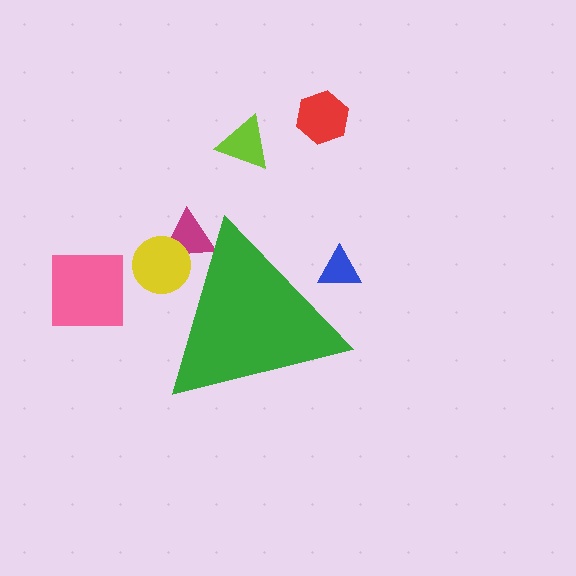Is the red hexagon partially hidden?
No, the red hexagon is fully visible.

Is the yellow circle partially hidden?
Yes, the yellow circle is partially hidden behind the green triangle.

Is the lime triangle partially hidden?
No, the lime triangle is fully visible.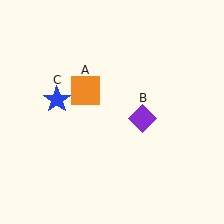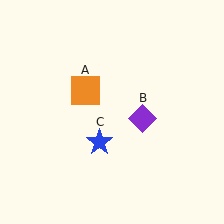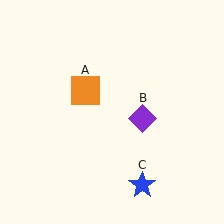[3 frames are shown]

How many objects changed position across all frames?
1 object changed position: blue star (object C).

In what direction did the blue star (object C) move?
The blue star (object C) moved down and to the right.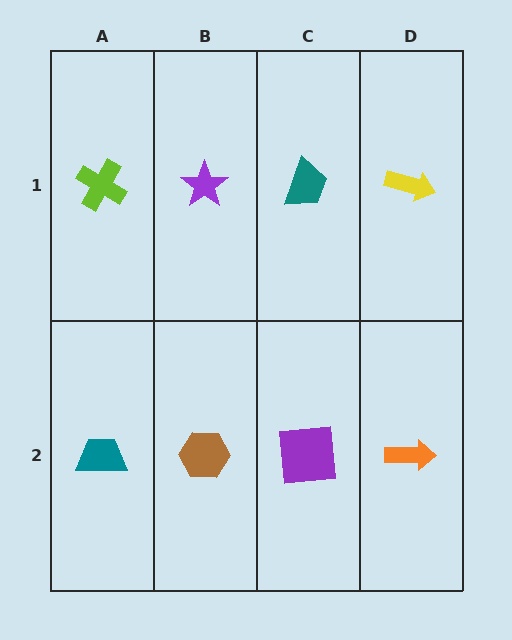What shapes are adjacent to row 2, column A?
A lime cross (row 1, column A), a brown hexagon (row 2, column B).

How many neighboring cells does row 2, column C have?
3.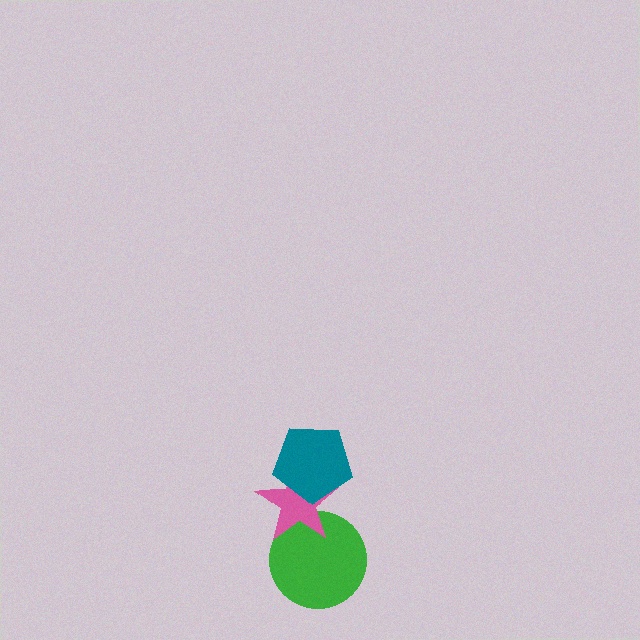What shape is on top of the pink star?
The teal pentagon is on top of the pink star.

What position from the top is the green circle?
The green circle is 3rd from the top.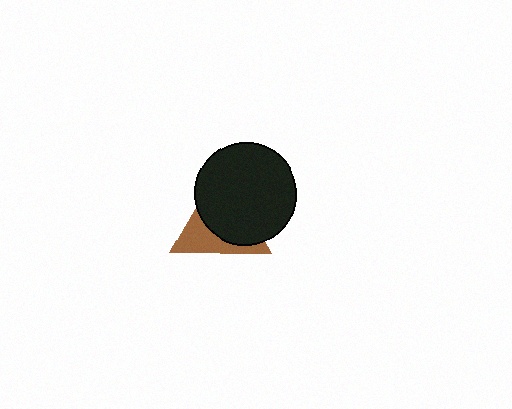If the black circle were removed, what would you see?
You would see the complete brown triangle.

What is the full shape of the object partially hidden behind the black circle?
The partially hidden object is a brown triangle.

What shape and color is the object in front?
The object in front is a black circle.